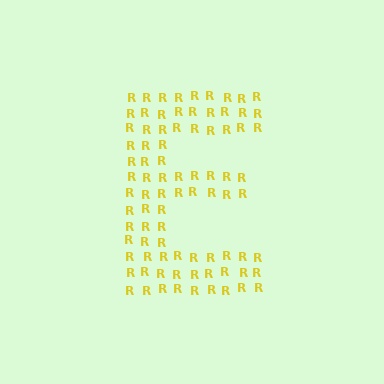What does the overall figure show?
The overall figure shows the letter E.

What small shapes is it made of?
It is made of small letter R's.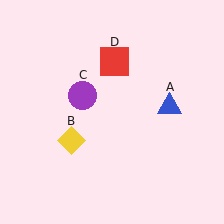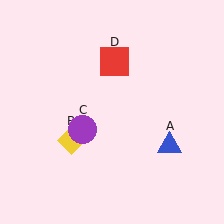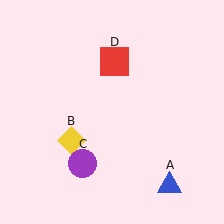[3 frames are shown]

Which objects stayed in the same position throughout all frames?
Yellow diamond (object B) and red square (object D) remained stationary.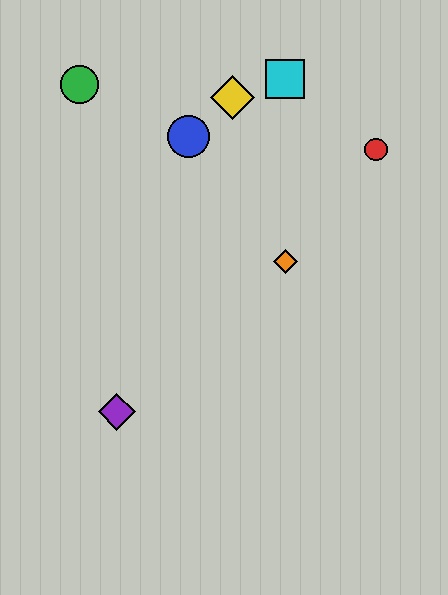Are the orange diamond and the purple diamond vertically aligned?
No, the orange diamond is at x≈285 and the purple diamond is at x≈117.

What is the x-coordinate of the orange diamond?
The orange diamond is at x≈285.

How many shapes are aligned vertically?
2 shapes (the orange diamond, the cyan square) are aligned vertically.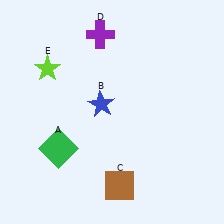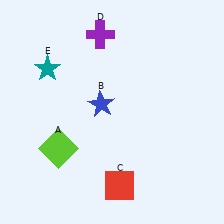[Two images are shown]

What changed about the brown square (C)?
In Image 1, C is brown. In Image 2, it changed to red.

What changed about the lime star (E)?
In Image 1, E is lime. In Image 2, it changed to teal.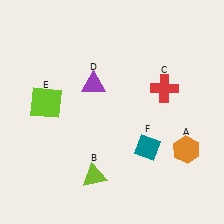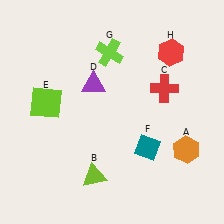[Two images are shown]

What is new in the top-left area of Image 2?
A lime cross (G) was added in the top-left area of Image 2.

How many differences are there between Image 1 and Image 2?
There are 2 differences between the two images.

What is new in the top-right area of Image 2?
A red hexagon (H) was added in the top-right area of Image 2.